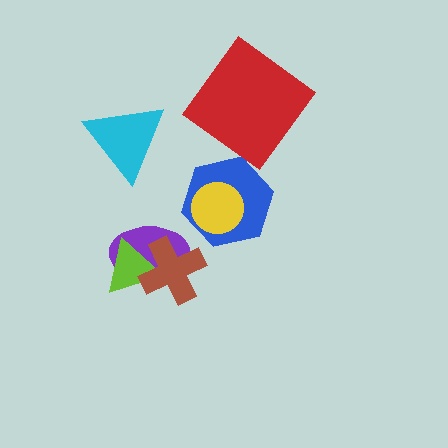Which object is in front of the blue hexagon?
The yellow circle is in front of the blue hexagon.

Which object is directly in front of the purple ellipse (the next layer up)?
The lime triangle is directly in front of the purple ellipse.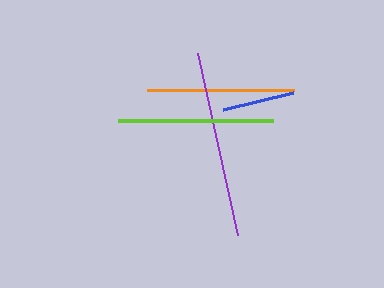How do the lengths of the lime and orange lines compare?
The lime and orange lines are approximately the same length.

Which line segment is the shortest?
The blue line is the shortest at approximately 72 pixels.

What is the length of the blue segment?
The blue segment is approximately 72 pixels long.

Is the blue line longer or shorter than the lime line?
The lime line is longer than the blue line.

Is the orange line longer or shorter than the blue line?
The orange line is longer than the blue line.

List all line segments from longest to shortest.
From longest to shortest: purple, lime, orange, blue.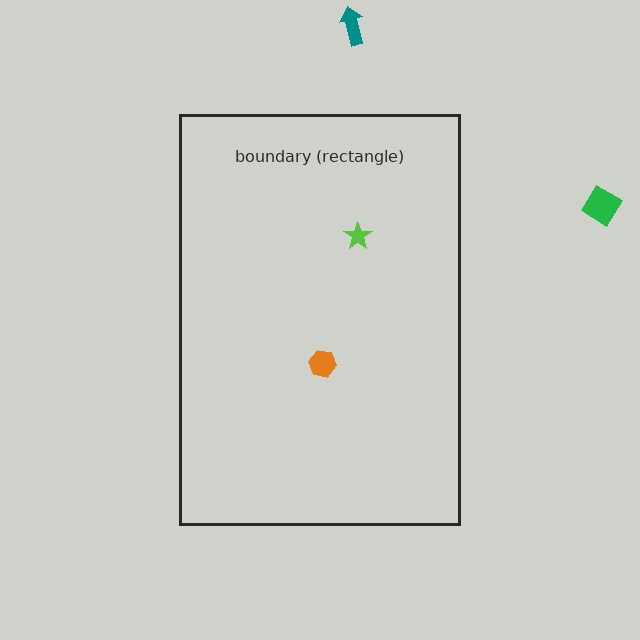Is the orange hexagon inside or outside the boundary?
Inside.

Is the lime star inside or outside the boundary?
Inside.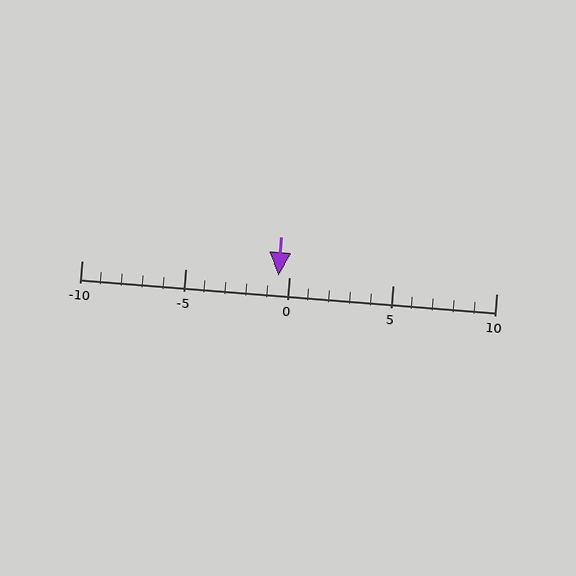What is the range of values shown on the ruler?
The ruler shows values from -10 to 10.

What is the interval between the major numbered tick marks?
The major tick marks are spaced 5 units apart.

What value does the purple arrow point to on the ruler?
The purple arrow points to approximately 0.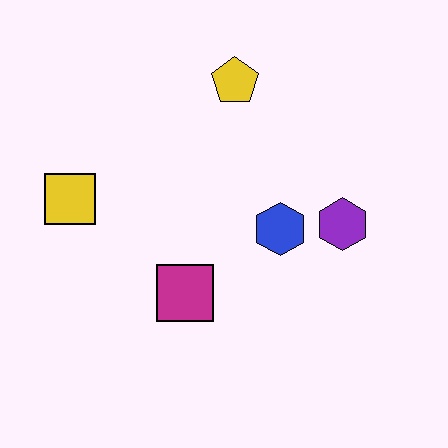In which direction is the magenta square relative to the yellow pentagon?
The magenta square is below the yellow pentagon.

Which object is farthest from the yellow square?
The purple hexagon is farthest from the yellow square.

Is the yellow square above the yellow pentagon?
No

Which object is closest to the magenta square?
The blue hexagon is closest to the magenta square.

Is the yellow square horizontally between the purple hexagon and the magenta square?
No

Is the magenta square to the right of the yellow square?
Yes